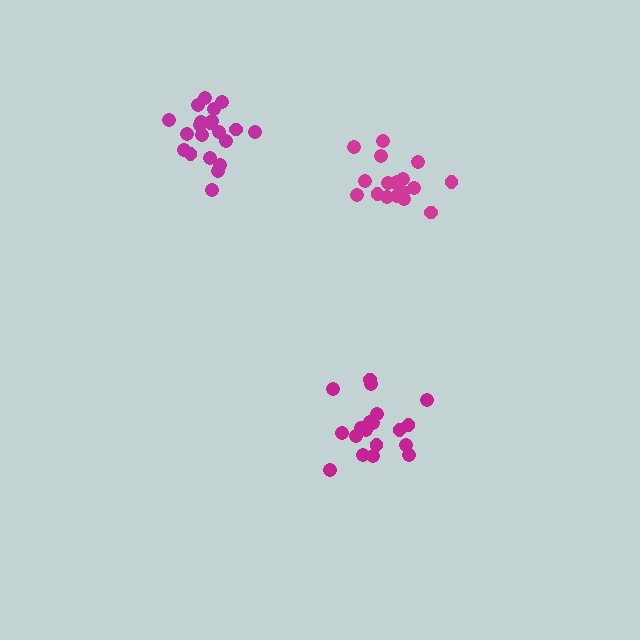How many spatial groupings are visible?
There are 3 spatial groupings.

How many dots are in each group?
Group 1: 19 dots, Group 2: 18 dots, Group 3: 21 dots (58 total).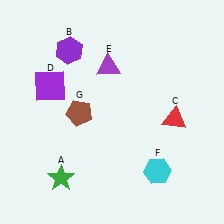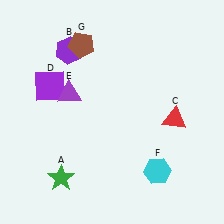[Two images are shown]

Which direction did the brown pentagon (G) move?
The brown pentagon (G) moved up.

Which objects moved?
The objects that moved are: the purple triangle (E), the brown pentagon (G).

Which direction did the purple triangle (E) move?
The purple triangle (E) moved left.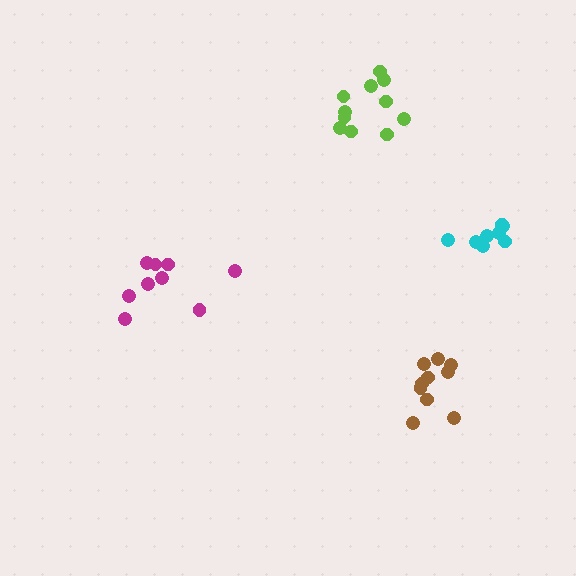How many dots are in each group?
Group 1: 10 dots, Group 2: 11 dots, Group 3: 9 dots, Group 4: 9 dots (39 total).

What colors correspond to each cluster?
The clusters are colored: brown, lime, magenta, cyan.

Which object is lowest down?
The brown cluster is bottommost.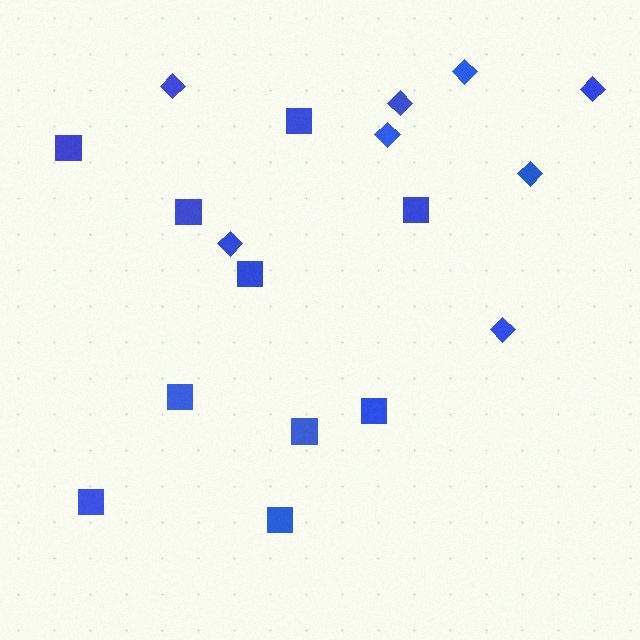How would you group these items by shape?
There are 2 groups: one group of squares (10) and one group of diamonds (8).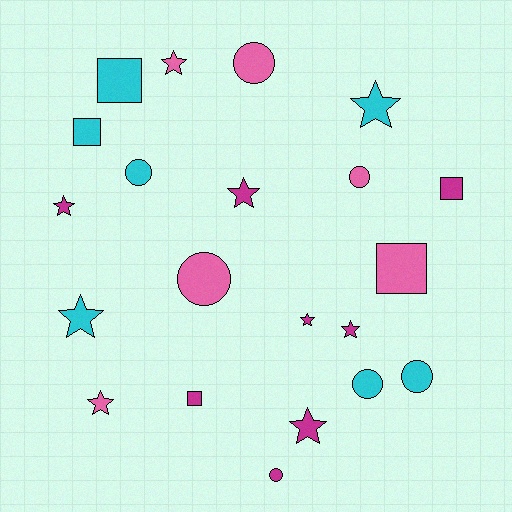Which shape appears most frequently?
Star, with 9 objects.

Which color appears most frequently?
Magenta, with 8 objects.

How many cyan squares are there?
There are 2 cyan squares.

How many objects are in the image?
There are 21 objects.